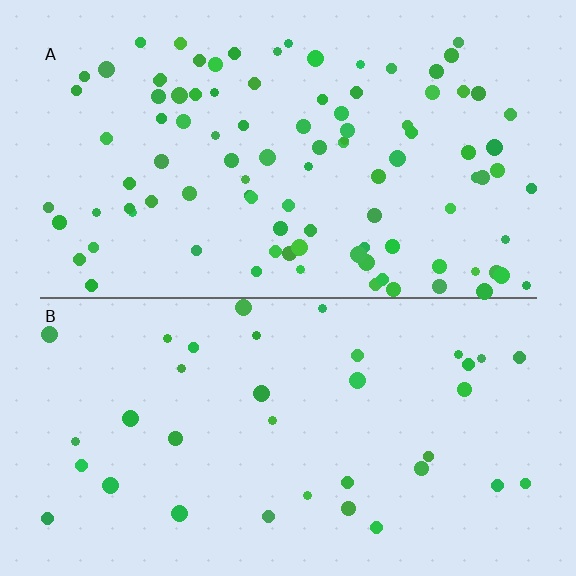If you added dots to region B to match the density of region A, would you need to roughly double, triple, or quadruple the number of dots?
Approximately triple.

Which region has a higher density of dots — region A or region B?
A (the top).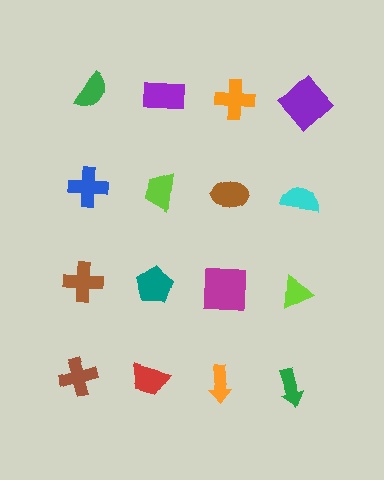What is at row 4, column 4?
A green arrow.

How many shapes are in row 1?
4 shapes.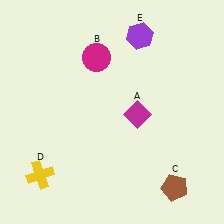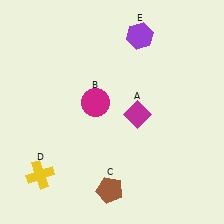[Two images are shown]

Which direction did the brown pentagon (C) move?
The brown pentagon (C) moved left.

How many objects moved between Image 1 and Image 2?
2 objects moved between the two images.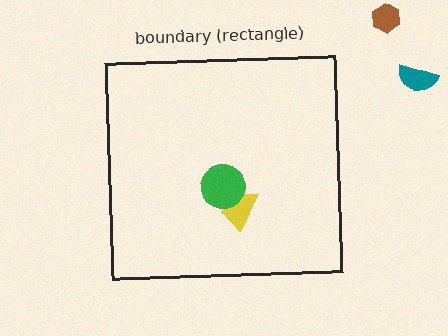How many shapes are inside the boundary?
2 inside, 2 outside.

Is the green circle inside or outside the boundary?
Inside.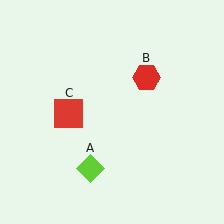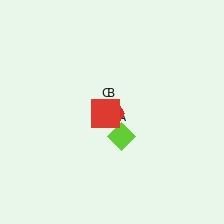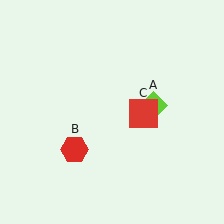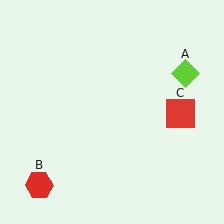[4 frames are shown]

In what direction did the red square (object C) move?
The red square (object C) moved right.